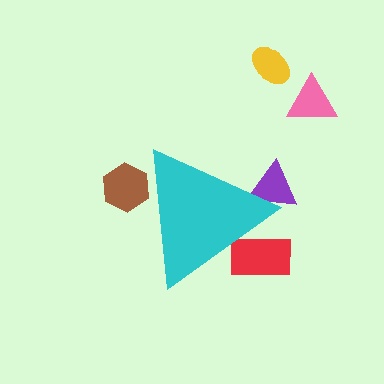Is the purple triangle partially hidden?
Yes, the purple triangle is partially hidden behind the cyan triangle.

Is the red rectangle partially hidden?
Yes, the red rectangle is partially hidden behind the cyan triangle.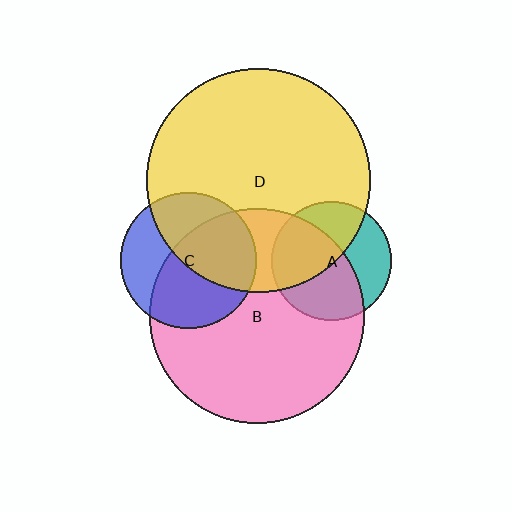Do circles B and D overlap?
Yes.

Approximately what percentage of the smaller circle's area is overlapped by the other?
Approximately 30%.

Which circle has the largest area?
Circle D (yellow).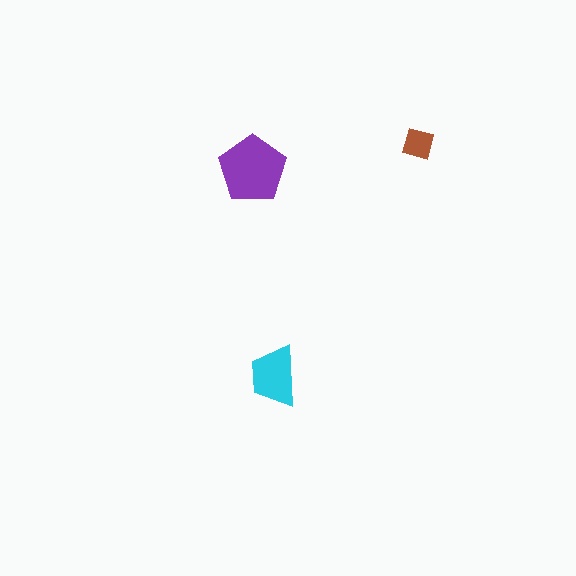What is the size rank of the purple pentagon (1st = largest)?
1st.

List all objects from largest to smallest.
The purple pentagon, the cyan trapezoid, the brown square.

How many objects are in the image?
There are 3 objects in the image.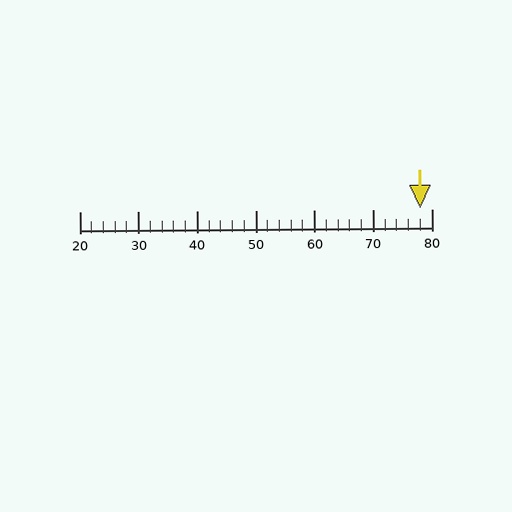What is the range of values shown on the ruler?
The ruler shows values from 20 to 80.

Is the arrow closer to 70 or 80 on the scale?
The arrow is closer to 80.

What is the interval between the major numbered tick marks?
The major tick marks are spaced 10 units apart.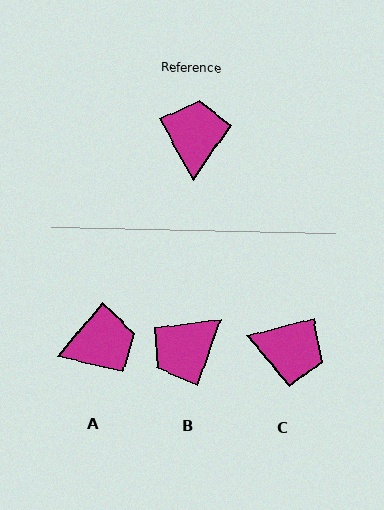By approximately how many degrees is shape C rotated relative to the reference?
Approximately 104 degrees clockwise.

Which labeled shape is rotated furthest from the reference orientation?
B, about 133 degrees away.